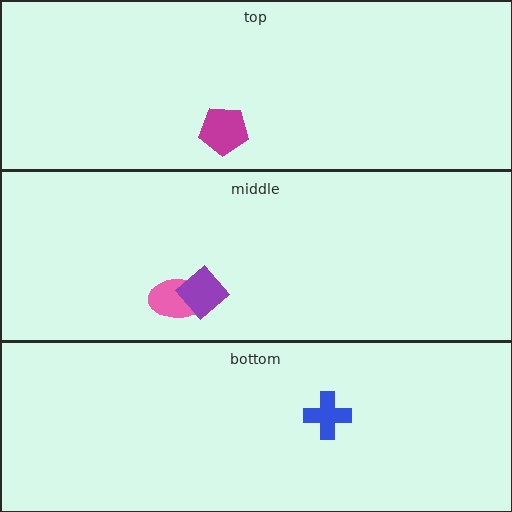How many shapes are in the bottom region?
1.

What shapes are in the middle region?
The green triangle, the pink ellipse, the purple diamond.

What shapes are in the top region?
The magenta pentagon.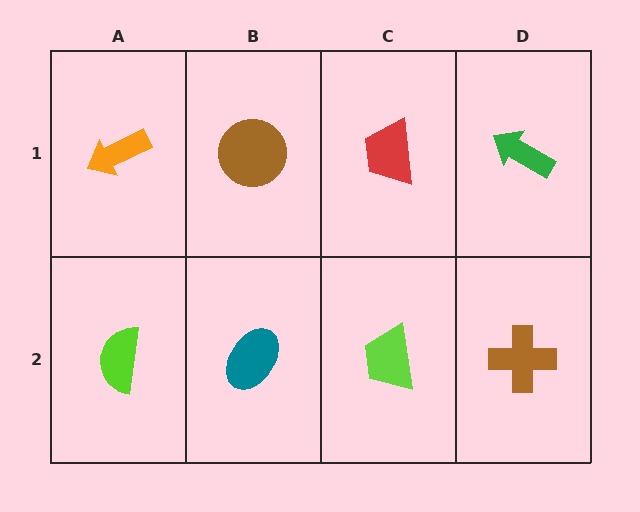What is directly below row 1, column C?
A lime trapezoid.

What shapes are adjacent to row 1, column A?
A lime semicircle (row 2, column A), a brown circle (row 1, column B).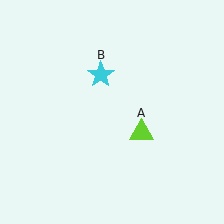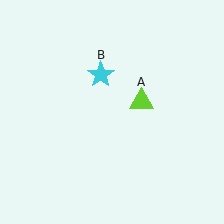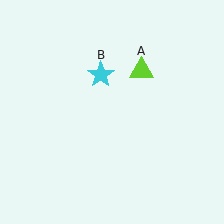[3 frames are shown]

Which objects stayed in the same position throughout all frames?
Cyan star (object B) remained stationary.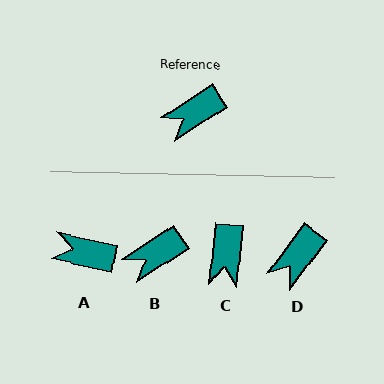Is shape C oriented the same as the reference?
No, it is off by about 50 degrees.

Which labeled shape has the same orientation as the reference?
B.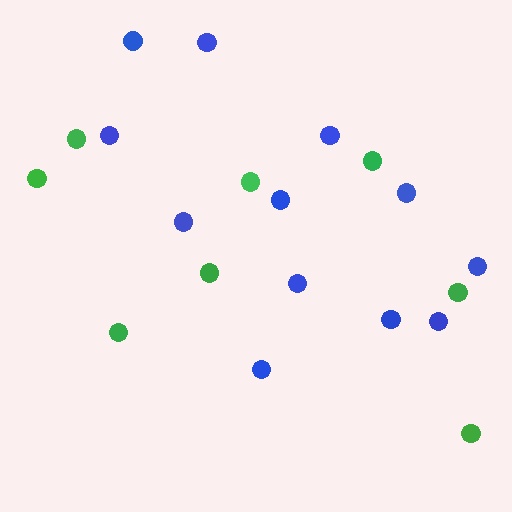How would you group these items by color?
There are 2 groups: one group of green circles (8) and one group of blue circles (12).